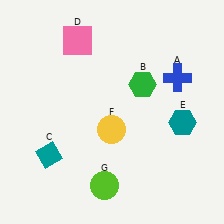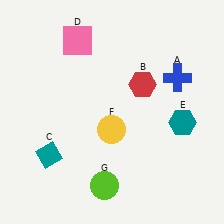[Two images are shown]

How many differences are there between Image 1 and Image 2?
There is 1 difference between the two images.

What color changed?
The hexagon (B) changed from green in Image 1 to red in Image 2.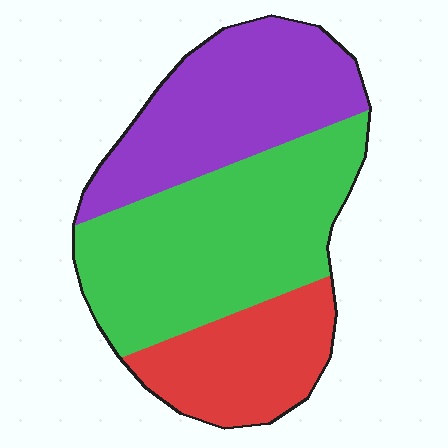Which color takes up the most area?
Green, at roughly 45%.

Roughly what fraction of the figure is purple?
Purple covers around 35% of the figure.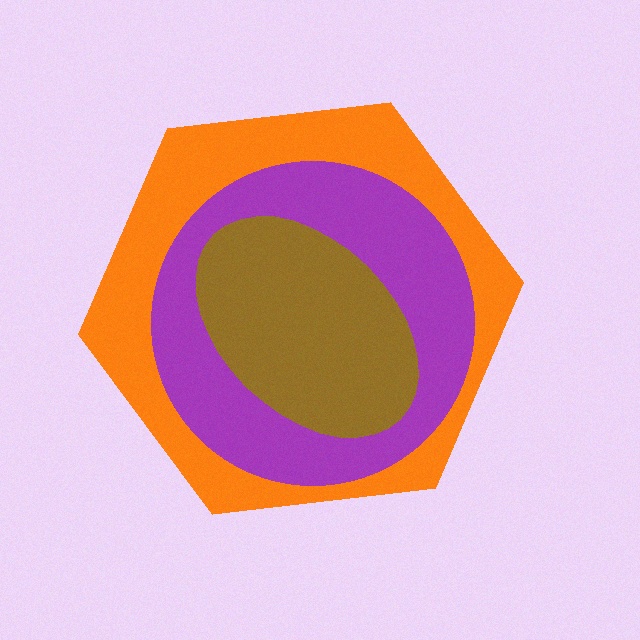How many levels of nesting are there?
3.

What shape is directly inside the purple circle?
The brown ellipse.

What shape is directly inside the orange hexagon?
The purple circle.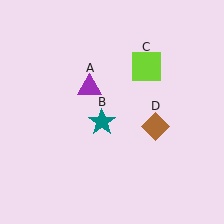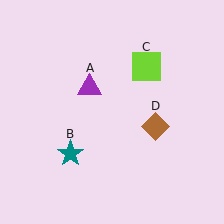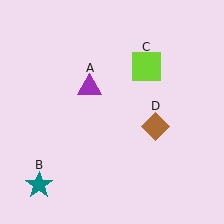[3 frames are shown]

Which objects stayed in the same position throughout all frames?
Purple triangle (object A) and lime square (object C) and brown diamond (object D) remained stationary.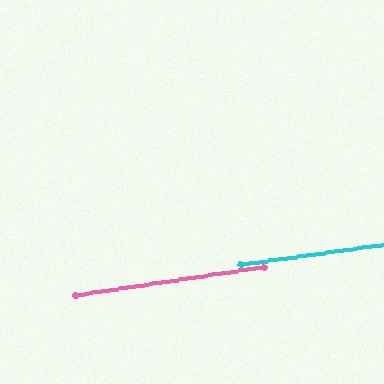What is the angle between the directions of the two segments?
Approximately 1 degree.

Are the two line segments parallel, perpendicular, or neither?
Parallel — their directions differ by only 0.8°.